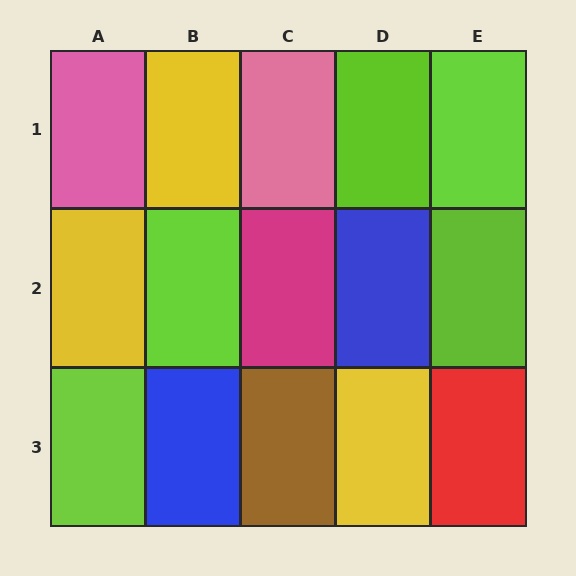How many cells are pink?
2 cells are pink.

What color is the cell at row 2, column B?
Lime.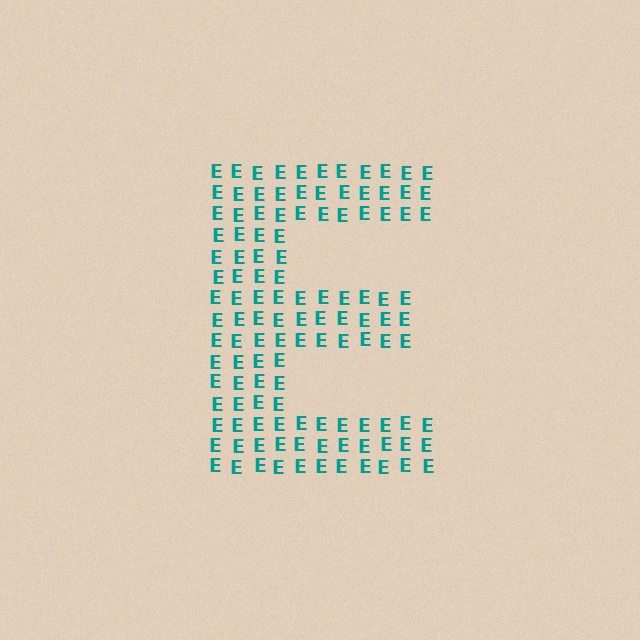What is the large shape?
The large shape is the letter E.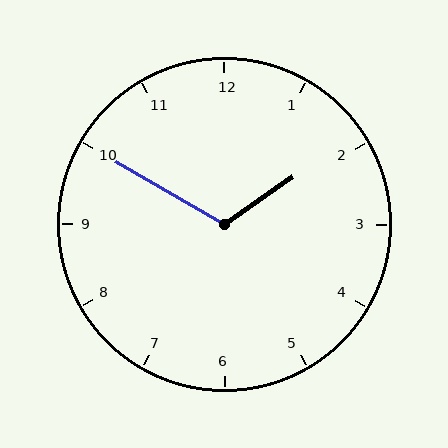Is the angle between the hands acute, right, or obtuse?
It is obtuse.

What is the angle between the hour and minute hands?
Approximately 115 degrees.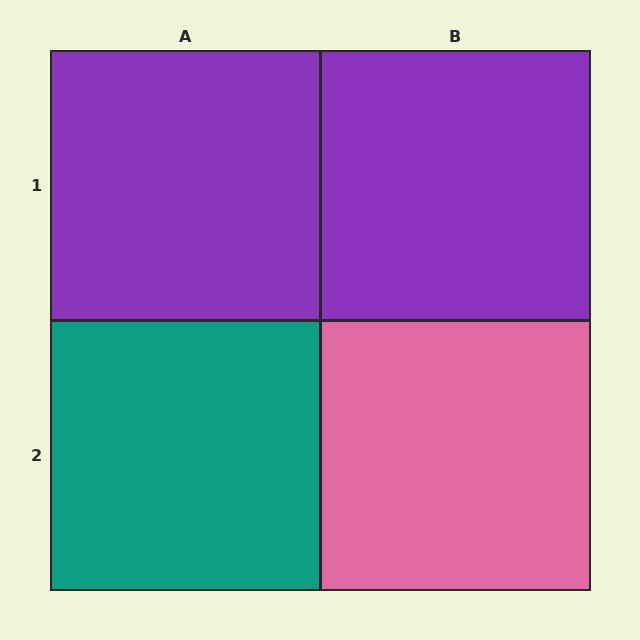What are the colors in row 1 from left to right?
Purple, purple.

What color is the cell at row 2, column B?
Pink.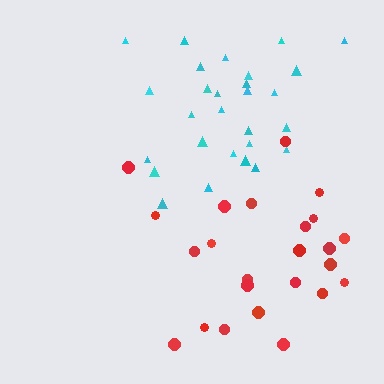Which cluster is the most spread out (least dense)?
Red.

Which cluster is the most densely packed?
Cyan.